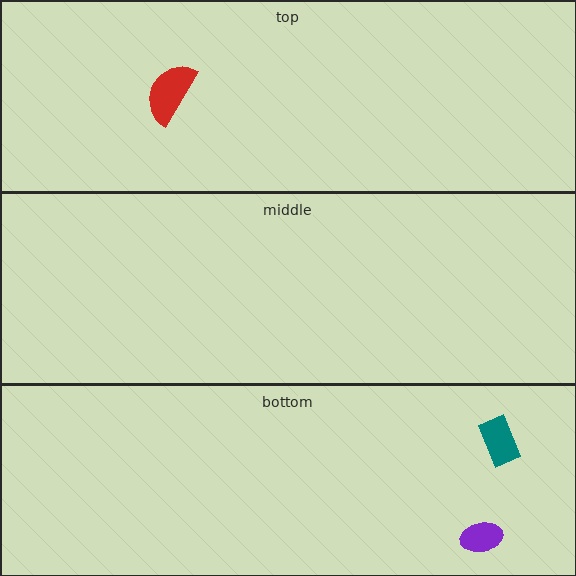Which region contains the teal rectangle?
The bottom region.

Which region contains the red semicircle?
The top region.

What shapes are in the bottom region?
The teal rectangle, the purple ellipse.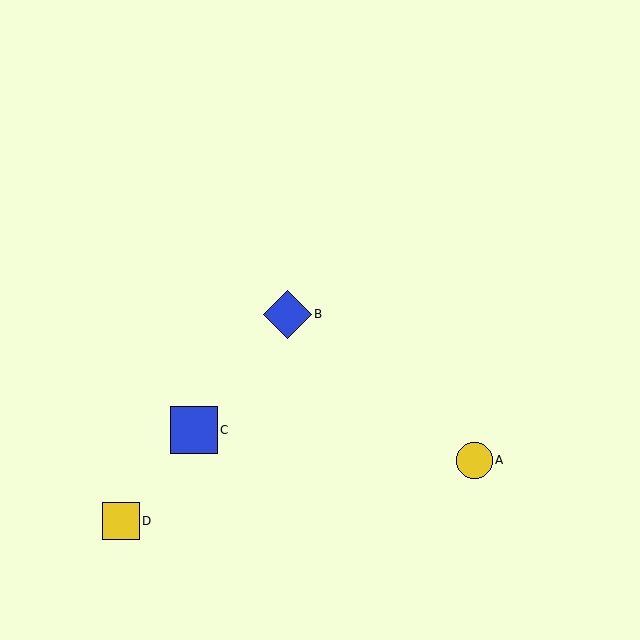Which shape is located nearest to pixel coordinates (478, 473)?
The yellow circle (labeled A) at (474, 460) is nearest to that location.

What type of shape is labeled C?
Shape C is a blue square.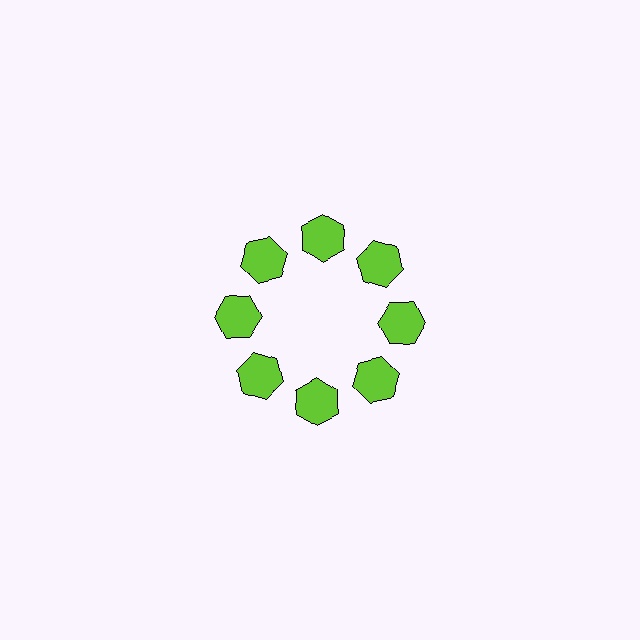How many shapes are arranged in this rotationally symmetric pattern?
There are 8 shapes, arranged in 8 groups of 1.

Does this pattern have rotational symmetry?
Yes, this pattern has 8-fold rotational symmetry. It looks the same after rotating 45 degrees around the center.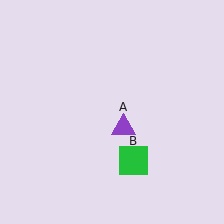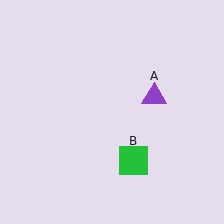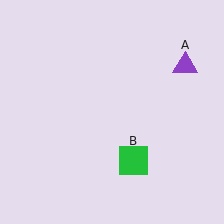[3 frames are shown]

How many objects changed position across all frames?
1 object changed position: purple triangle (object A).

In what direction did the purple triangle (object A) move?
The purple triangle (object A) moved up and to the right.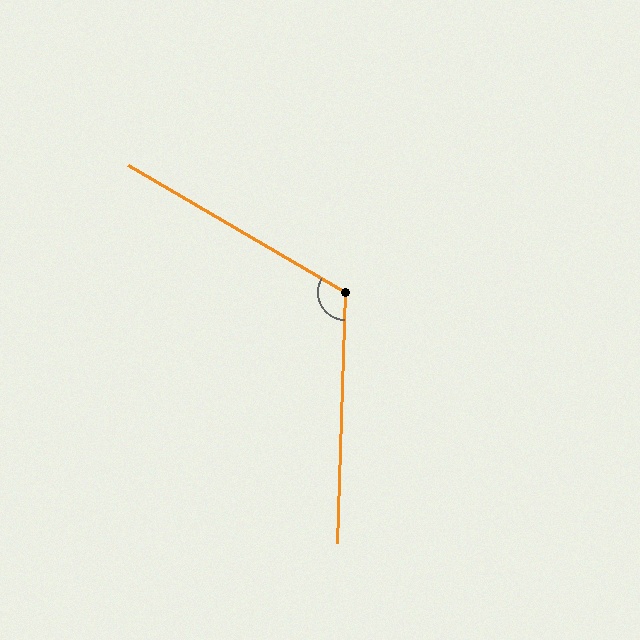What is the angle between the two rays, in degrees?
Approximately 119 degrees.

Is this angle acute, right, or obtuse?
It is obtuse.